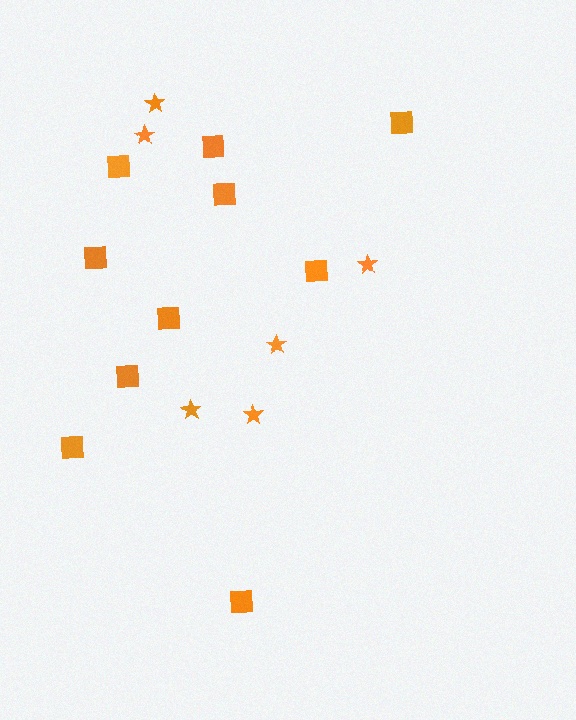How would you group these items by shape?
There are 2 groups: one group of squares (10) and one group of stars (6).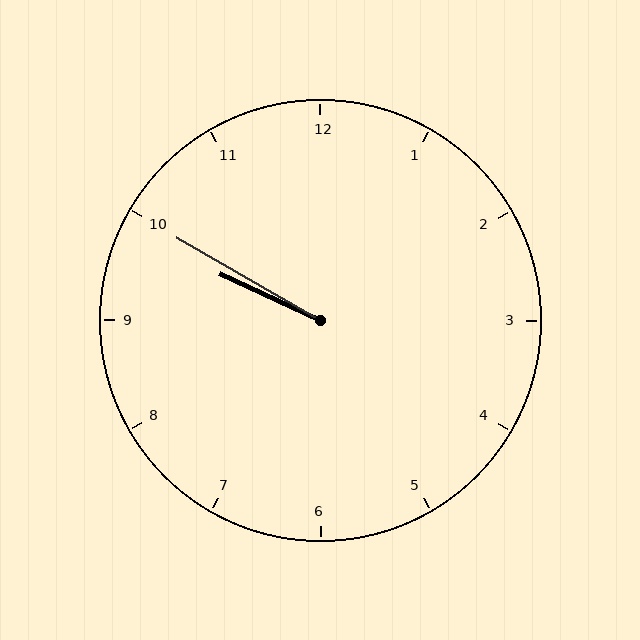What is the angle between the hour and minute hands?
Approximately 5 degrees.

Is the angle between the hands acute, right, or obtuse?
It is acute.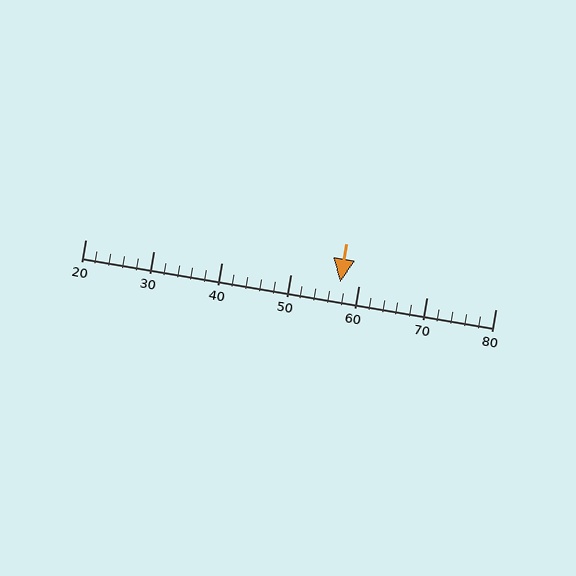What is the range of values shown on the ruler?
The ruler shows values from 20 to 80.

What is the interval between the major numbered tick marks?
The major tick marks are spaced 10 units apart.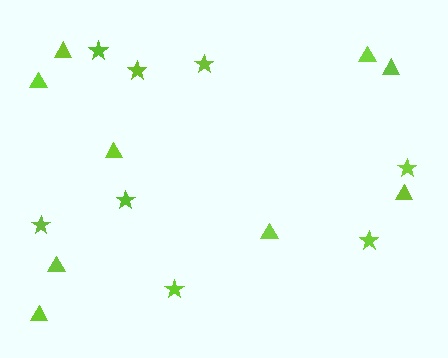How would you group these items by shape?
There are 2 groups: one group of stars (8) and one group of triangles (9).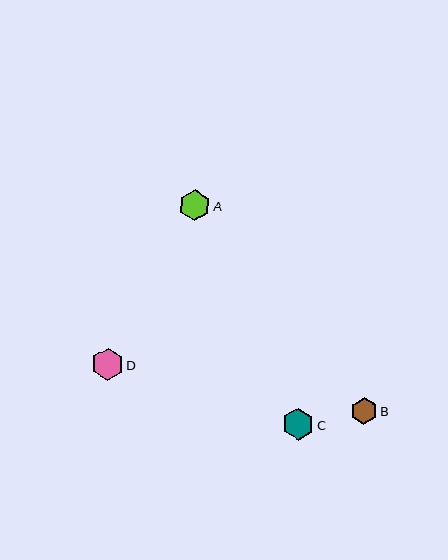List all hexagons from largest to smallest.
From largest to smallest: D, C, A, B.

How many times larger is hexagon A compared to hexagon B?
Hexagon A is approximately 1.1 times the size of hexagon B.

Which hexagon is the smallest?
Hexagon B is the smallest with a size of approximately 27 pixels.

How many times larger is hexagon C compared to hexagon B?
Hexagon C is approximately 1.2 times the size of hexagon B.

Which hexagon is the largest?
Hexagon D is the largest with a size of approximately 32 pixels.